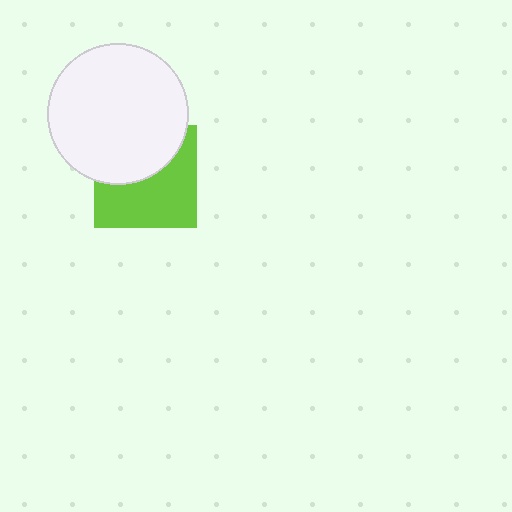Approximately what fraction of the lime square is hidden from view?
Roughly 43% of the lime square is hidden behind the white circle.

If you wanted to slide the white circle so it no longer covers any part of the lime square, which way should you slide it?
Slide it up — that is the most direct way to separate the two shapes.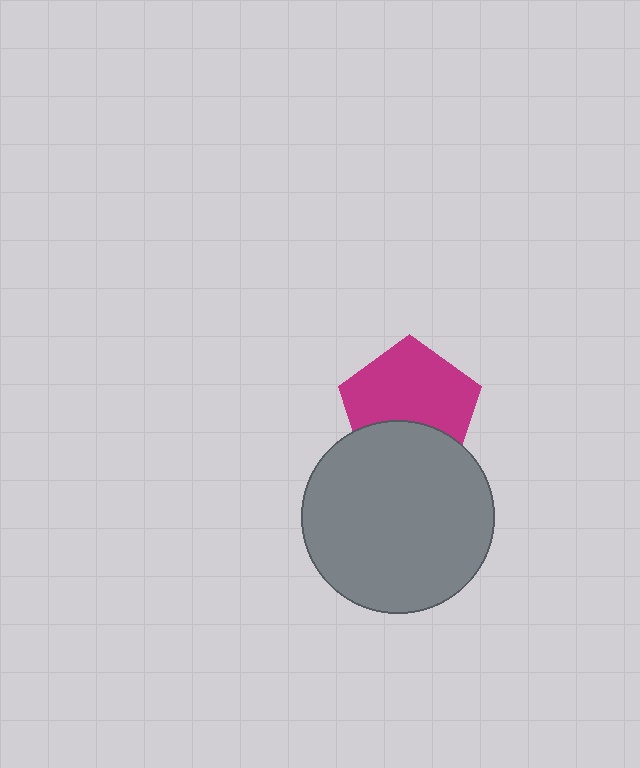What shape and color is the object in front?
The object in front is a gray circle.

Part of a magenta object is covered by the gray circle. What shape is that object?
It is a pentagon.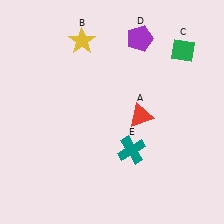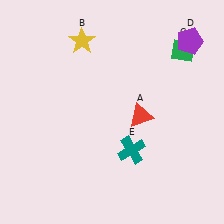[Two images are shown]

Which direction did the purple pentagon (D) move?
The purple pentagon (D) moved right.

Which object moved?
The purple pentagon (D) moved right.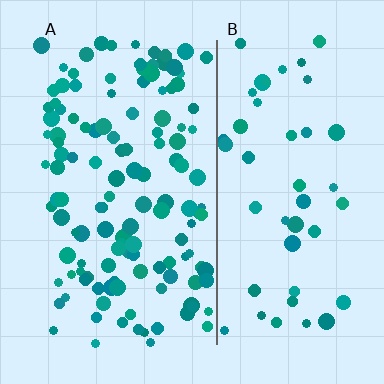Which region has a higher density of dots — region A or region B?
A (the left).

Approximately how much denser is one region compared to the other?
Approximately 2.6× — region A over region B.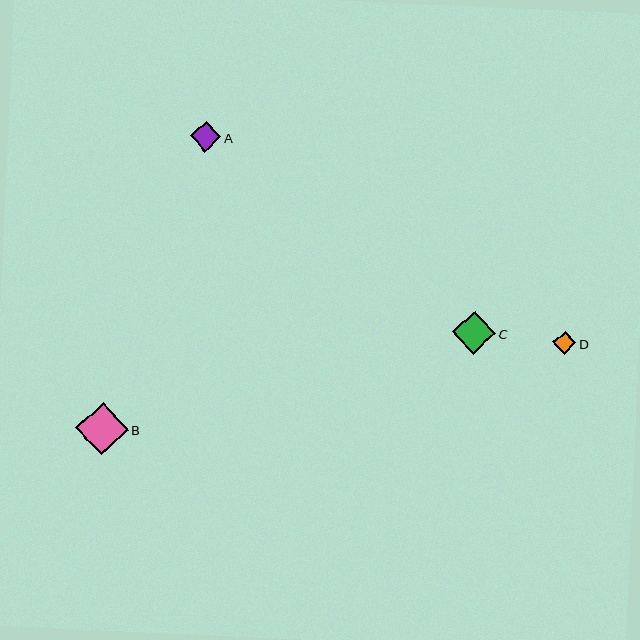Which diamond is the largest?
Diamond B is the largest with a size of approximately 52 pixels.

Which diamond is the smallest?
Diamond D is the smallest with a size of approximately 23 pixels.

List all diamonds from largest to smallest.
From largest to smallest: B, C, A, D.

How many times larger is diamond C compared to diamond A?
Diamond C is approximately 1.4 times the size of diamond A.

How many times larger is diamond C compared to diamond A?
Diamond C is approximately 1.4 times the size of diamond A.